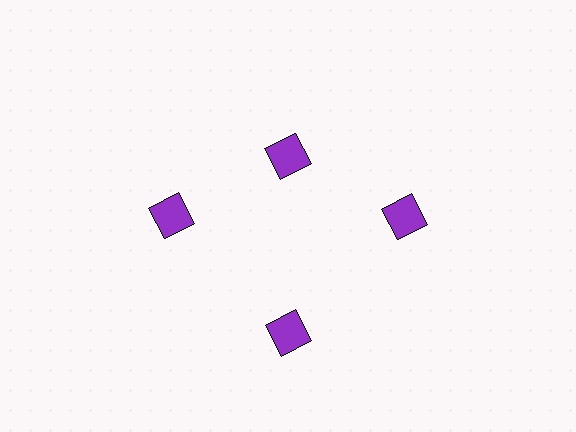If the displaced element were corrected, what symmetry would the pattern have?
It would have 4-fold rotational symmetry — the pattern would map onto itself every 90 degrees.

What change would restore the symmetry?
The symmetry would be restored by moving it outward, back onto the ring so that all 4 diamonds sit at equal angles and equal distance from the center.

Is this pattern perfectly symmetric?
No. The 4 purple diamonds are arranged in a ring, but one element near the 12 o'clock position is pulled inward toward the center, breaking the 4-fold rotational symmetry.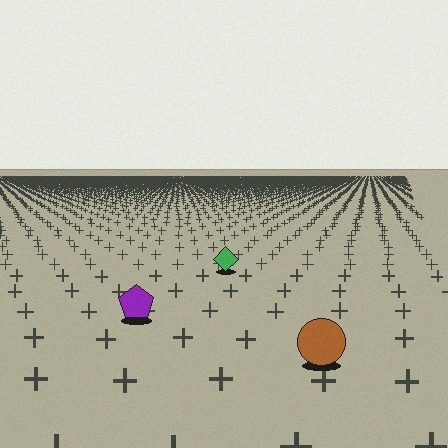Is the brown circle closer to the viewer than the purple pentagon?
Yes. The brown circle is closer — you can tell from the texture gradient: the ground texture is coarser near it.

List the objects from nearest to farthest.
From nearest to farthest: the brown circle, the purple pentagon, the green diamond.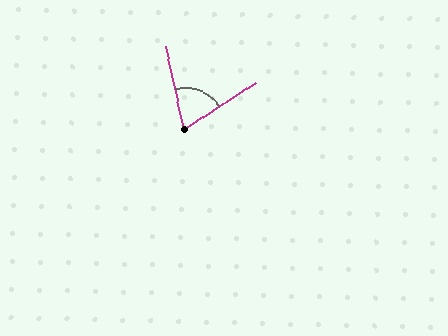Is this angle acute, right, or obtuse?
It is acute.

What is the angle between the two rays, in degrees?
Approximately 69 degrees.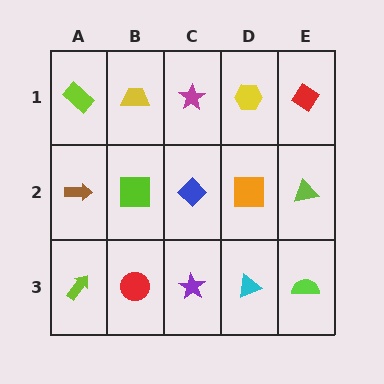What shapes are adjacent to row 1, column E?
A lime triangle (row 2, column E), a yellow hexagon (row 1, column D).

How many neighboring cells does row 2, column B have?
4.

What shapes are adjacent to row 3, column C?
A blue diamond (row 2, column C), a red circle (row 3, column B), a cyan triangle (row 3, column D).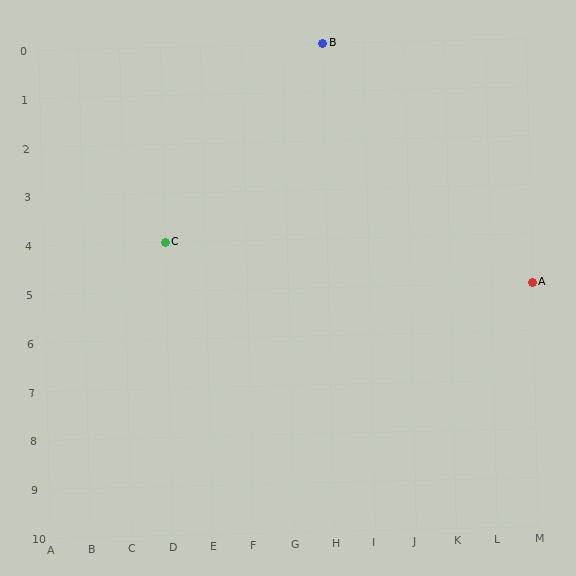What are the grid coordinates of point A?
Point A is at grid coordinates (M, 5).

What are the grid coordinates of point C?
Point C is at grid coordinates (D, 4).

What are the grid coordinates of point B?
Point B is at grid coordinates (H, 0).